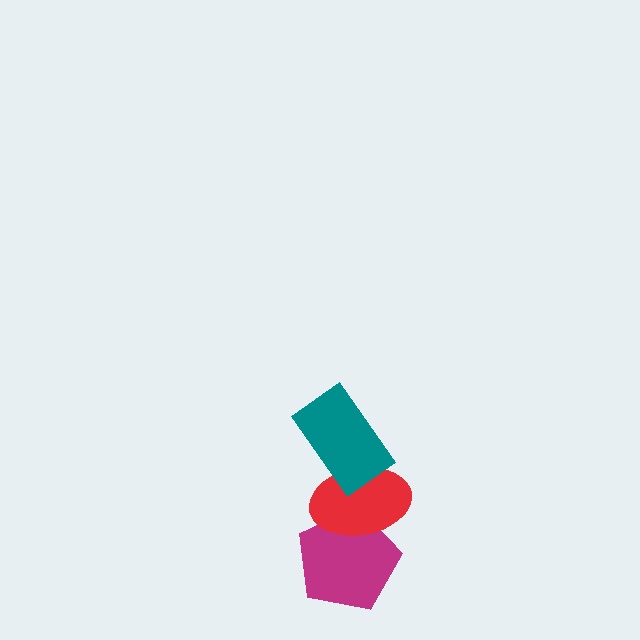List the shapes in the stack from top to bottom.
From top to bottom: the teal rectangle, the red ellipse, the magenta pentagon.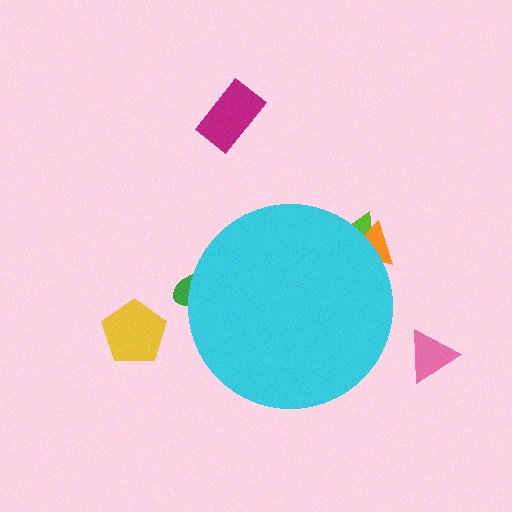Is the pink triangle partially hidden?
No, the pink triangle is fully visible.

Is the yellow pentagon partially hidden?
No, the yellow pentagon is fully visible.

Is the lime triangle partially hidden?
Yes, the lime triangle is partially hidden behind the cyan circle.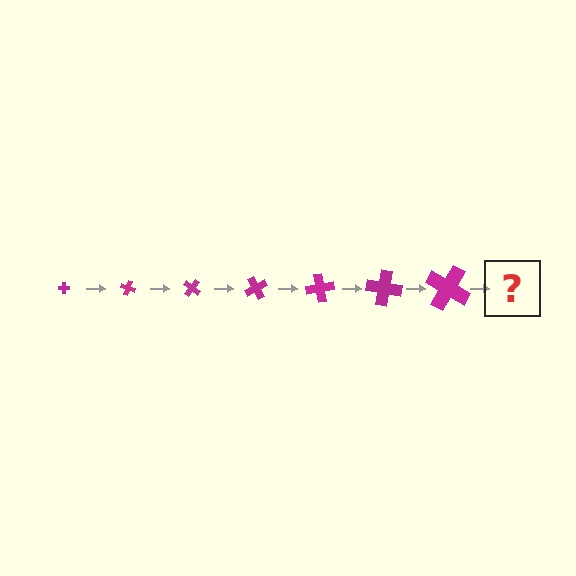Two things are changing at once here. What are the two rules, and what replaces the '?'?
The two rules are that the cross grows larger each step and it rotates 20 degrees each step. The '?' should be a cross, larger than the previous one and rotated 140 degrees from the start.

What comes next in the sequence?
The next element should be a cross, larger than the previous one and rotated 140 degrees from the start.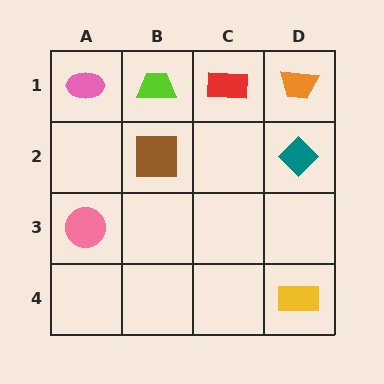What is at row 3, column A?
A pink circle.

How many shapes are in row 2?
2 shapes.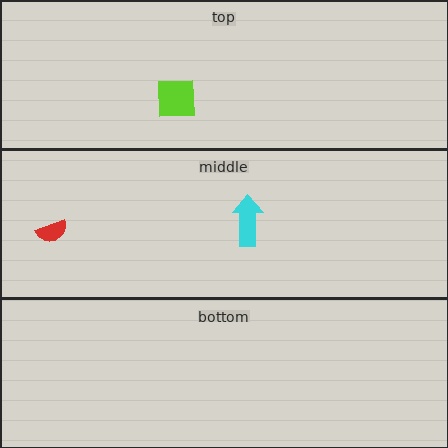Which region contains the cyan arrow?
The middle region.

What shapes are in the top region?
The lime square.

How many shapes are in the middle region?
2.